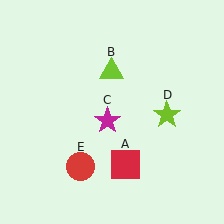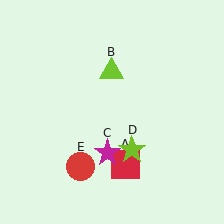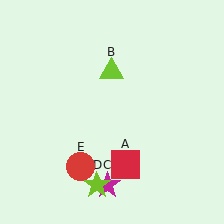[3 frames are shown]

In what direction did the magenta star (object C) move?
The magenta star (object C) moved down.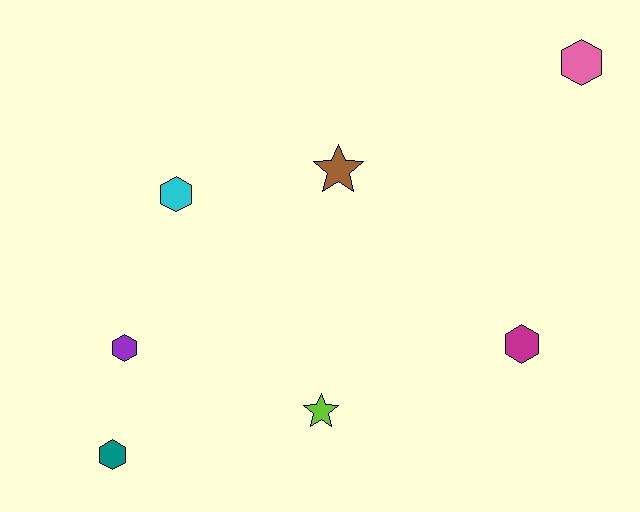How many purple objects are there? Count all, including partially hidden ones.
There is 1 purple object.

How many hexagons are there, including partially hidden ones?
There are 5 hexagons.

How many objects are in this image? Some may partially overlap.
There are 7 objects.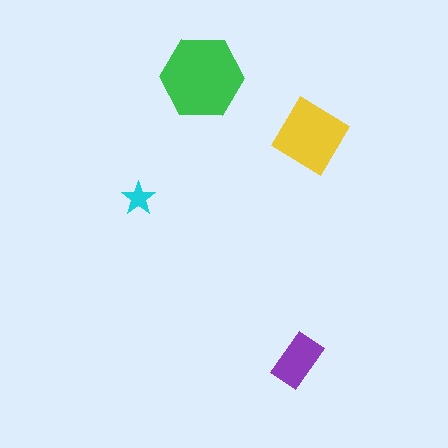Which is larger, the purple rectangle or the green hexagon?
The green hexagon.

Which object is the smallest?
The cyan star.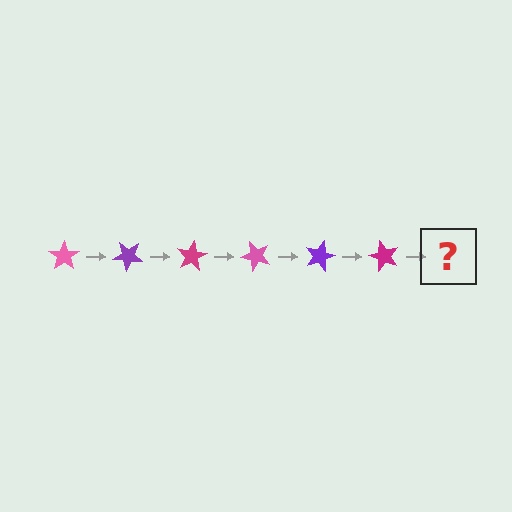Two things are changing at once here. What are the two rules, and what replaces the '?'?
The two rules are that it rotates 40 degrees each step and the color cycles through pink, purple, and magenta. The '?' should be a pink star, rotated 240 degrees from the start.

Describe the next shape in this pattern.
It should be a pink star, rotated 240 degrees from the start.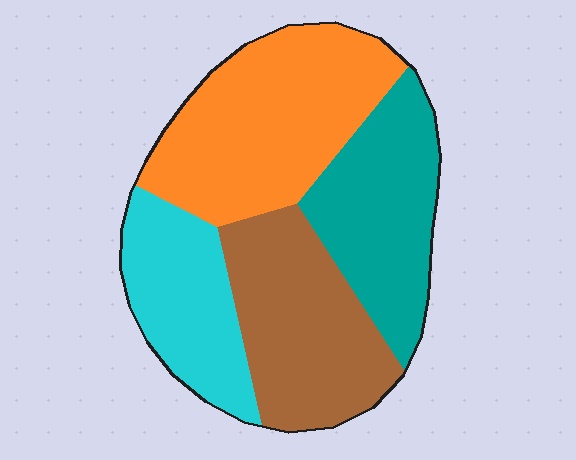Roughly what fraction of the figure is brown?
Brown takes up about one quarter (1/4) of the figure.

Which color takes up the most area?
Orange, at roughly 30%.